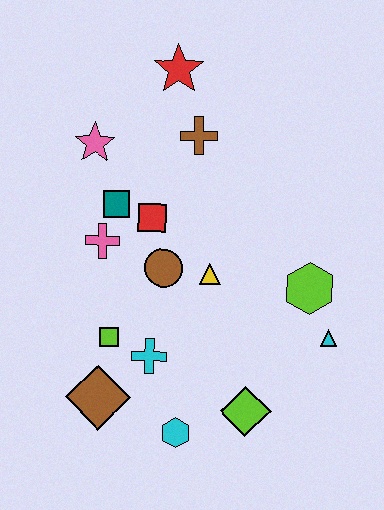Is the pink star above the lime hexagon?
Yes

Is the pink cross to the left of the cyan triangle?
Yes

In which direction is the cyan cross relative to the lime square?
The cyan cross is to the right of the lime square.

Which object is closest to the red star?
The brown cross is closest to the red star.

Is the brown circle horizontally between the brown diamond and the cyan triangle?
Yes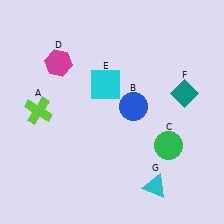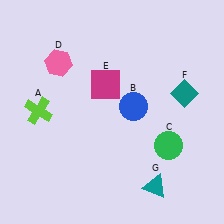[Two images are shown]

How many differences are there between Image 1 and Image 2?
There are 3 differences between the two images.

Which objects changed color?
D changed from magenta to pink. E changed from cyan to magenta. G changed from cyan to teal.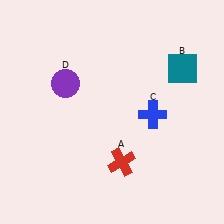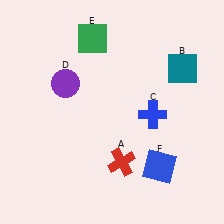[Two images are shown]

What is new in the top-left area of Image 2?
A green square (E) was added in the top-left area of Image 2.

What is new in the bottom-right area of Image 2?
A blue square (F) was added in the bottom-right area of Image 2.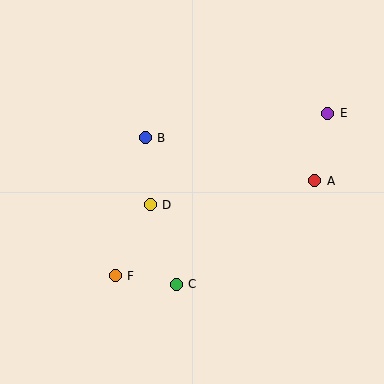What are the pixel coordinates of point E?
Point E is at (328, 113).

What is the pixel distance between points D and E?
The distance between D and E is 200 pixels.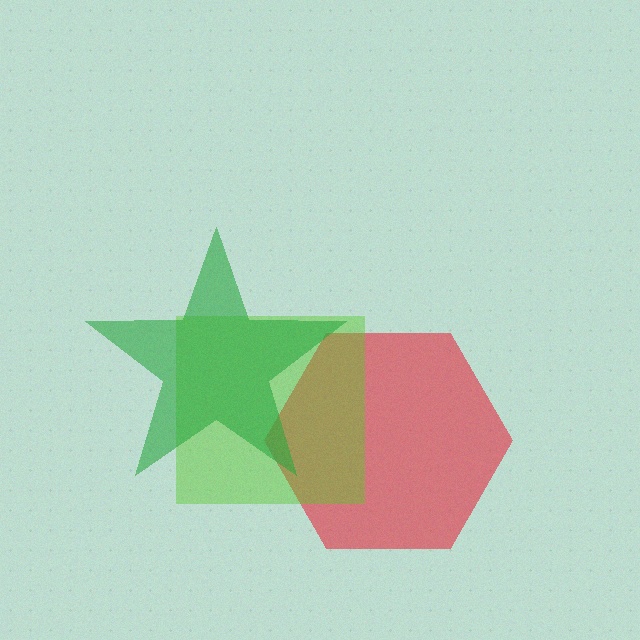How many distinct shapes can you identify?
There are 3 distinct shapes: a red hexagon, a lime square, a green star.